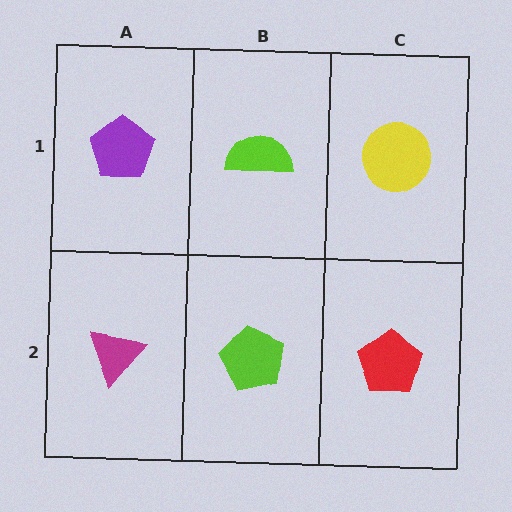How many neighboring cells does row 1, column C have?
2.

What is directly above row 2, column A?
A purple pentagon.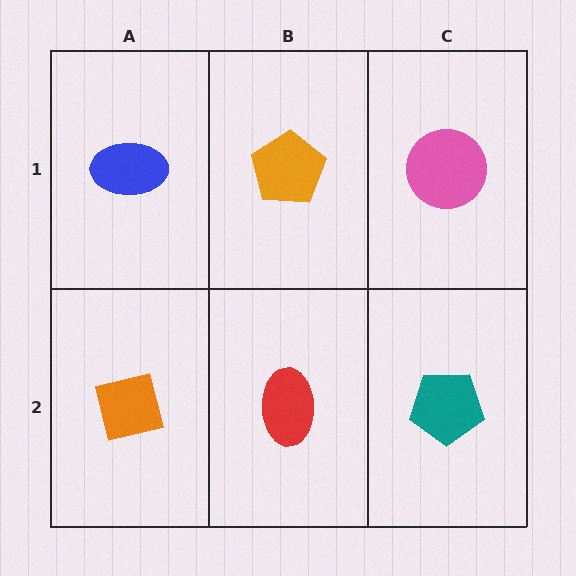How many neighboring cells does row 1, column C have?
2.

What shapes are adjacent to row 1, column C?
A teal pentagon (row 2, column C), an orange pentagon (row 1, column B).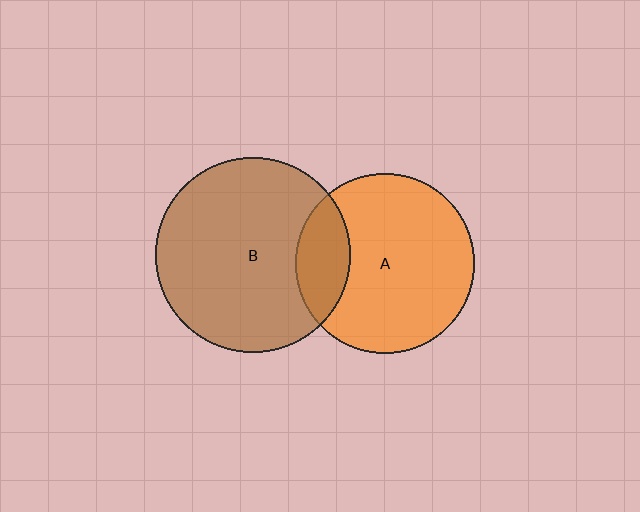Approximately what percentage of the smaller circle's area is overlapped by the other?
Approximately 20%.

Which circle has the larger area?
Circle B (brown).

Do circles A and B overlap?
Yes.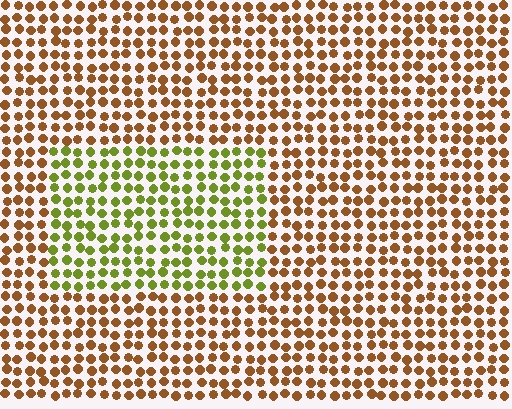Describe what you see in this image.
The image is filled with small brown elements in a uniform arrangement. A rectangle-shaped region is visible where the elements are tinted to a slightly different hue, forming a subtle color boundary.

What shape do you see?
I see a rectangle.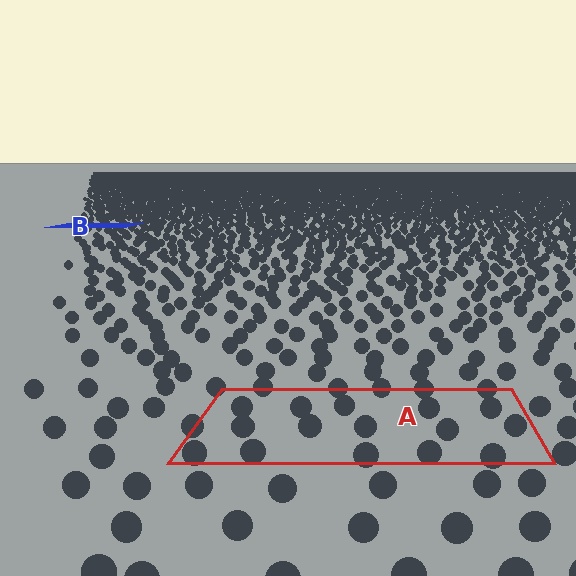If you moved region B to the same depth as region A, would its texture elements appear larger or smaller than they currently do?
They would appear larger. At a closer depth, the same texture elements are projected at a bigger on-screen size.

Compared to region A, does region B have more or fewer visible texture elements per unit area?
Region B has more texture elements per unit area — they are packed more densely because it is farther away.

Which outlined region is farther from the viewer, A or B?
Region B is farther from the viewer — the texture elements inside it appear smaller and more densely packed.